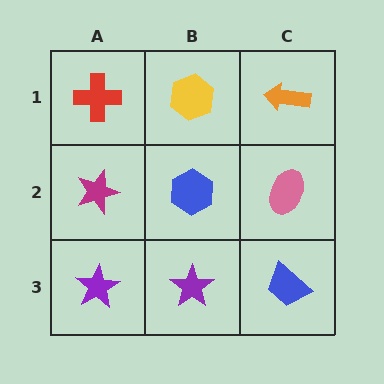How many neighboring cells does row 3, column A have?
2.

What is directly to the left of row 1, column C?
A yellow hexagon.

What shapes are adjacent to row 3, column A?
A magenta star (row 2, column A), a purple star (row 3, column B).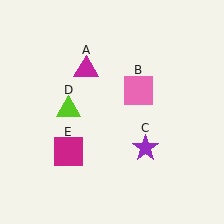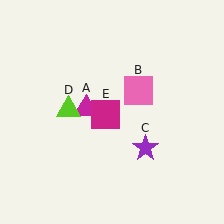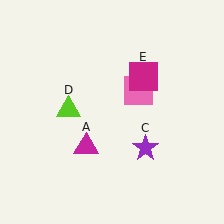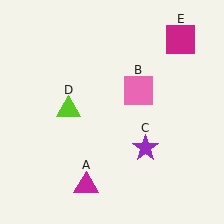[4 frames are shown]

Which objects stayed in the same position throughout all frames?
Pink square (object B) and purple star (object C) and lime triangle (object D) remained stationary.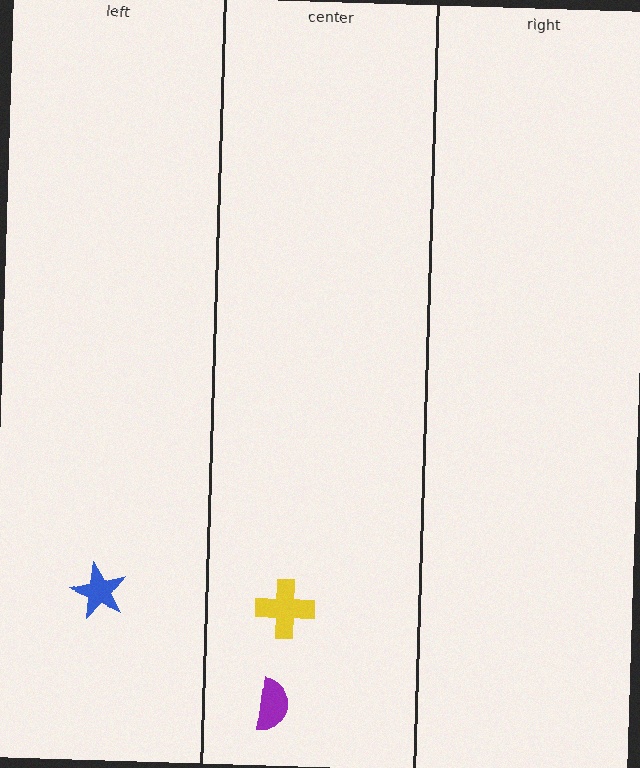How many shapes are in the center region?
2.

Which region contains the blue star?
The left region.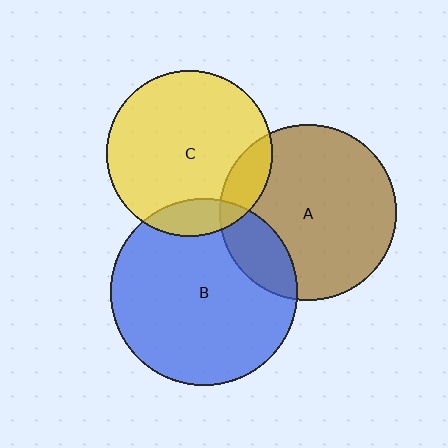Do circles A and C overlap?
Yes.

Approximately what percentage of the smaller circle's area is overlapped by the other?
Approximately 15%.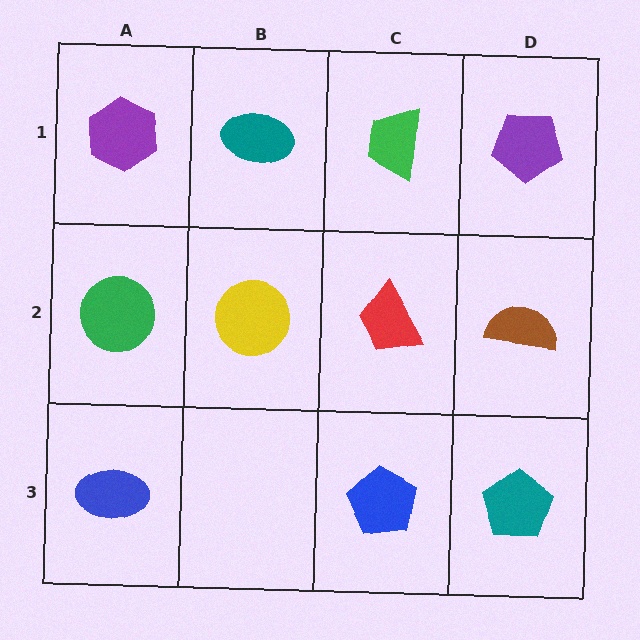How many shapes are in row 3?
3 shapes.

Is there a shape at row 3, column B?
No, that cell is empty.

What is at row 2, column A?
A green circle.